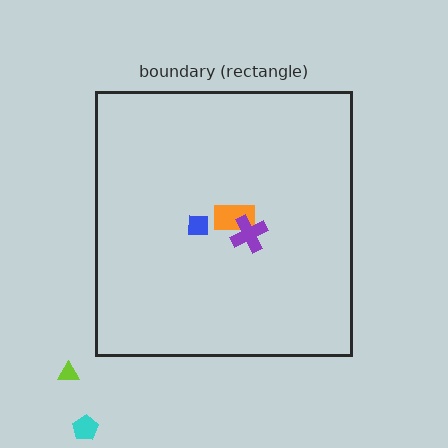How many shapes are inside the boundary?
3 inside, 2 outside.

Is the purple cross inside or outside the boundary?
Inside.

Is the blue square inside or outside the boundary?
Inside.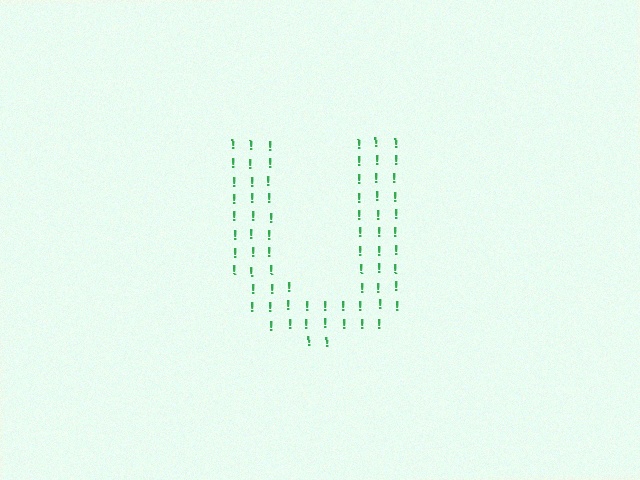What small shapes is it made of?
It is made of small exclamation marks.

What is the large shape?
The large shape is the letter U.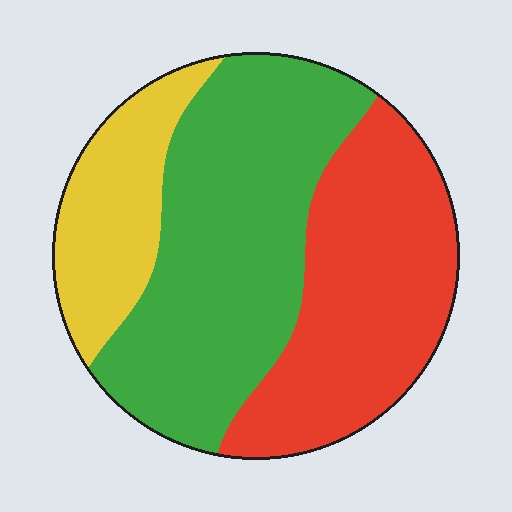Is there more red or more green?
Green.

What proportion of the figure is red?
Red takes up between a third and a half of the figure.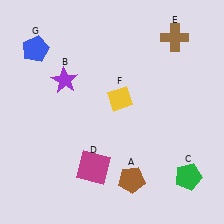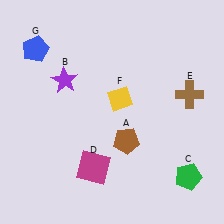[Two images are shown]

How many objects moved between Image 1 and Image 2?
2 objects moved between the two images.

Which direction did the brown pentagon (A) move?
The brown pentagon (A) moved up.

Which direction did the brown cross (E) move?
The brown cross (E) moved down.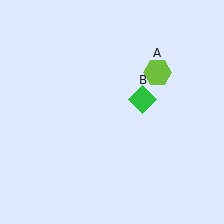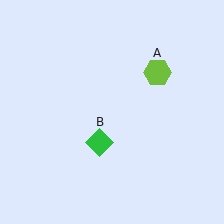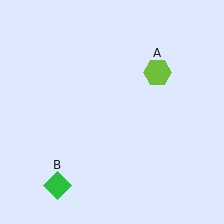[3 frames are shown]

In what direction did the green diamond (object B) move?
The green diamond (object B) moved down and to the left.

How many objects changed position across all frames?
1 object changed position: green diamond (object B).